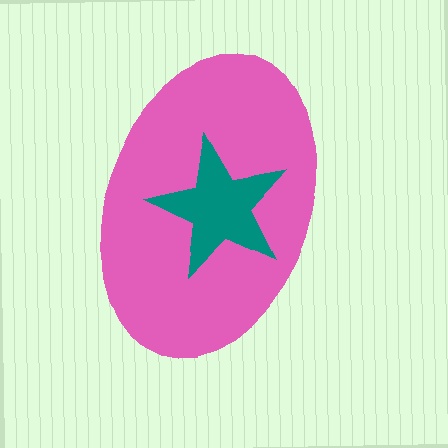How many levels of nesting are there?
2.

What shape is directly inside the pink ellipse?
The teal star.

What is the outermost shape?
The pink ellipse.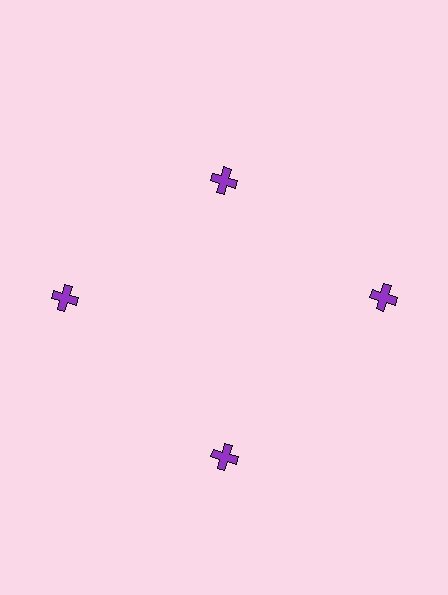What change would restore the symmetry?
The symmetry would be restored by moving it outward, back onto the ring so that all 4 crosses sit at equal angles and equal distance from the center.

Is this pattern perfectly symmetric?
No. The 4 purple crosses are arranged in a ring, but one element near the 12 o'clock position is pulled inward toward the center, breaking the 4-fold rotational symmetry.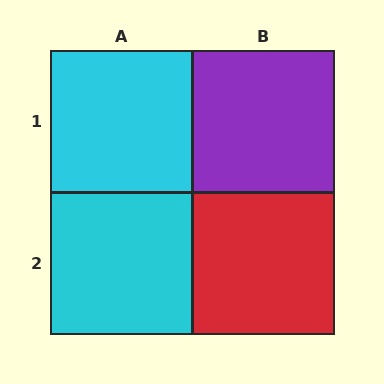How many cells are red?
1 cell is red.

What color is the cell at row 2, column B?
Red.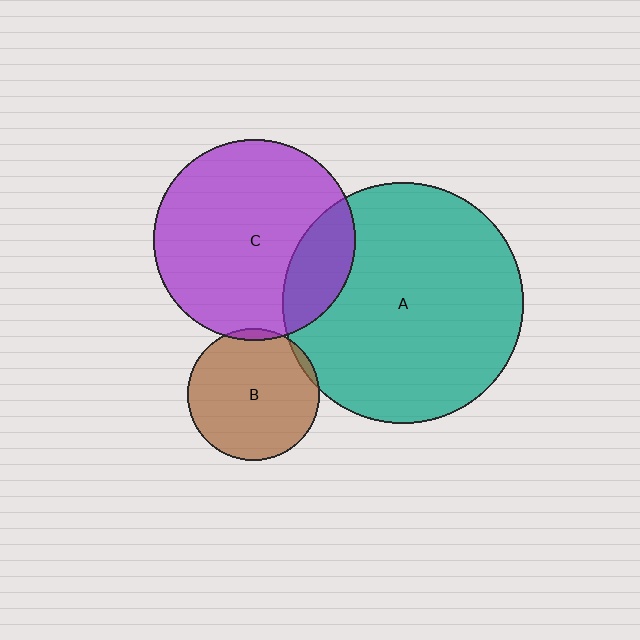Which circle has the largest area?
Circle A (teal).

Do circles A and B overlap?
Yes.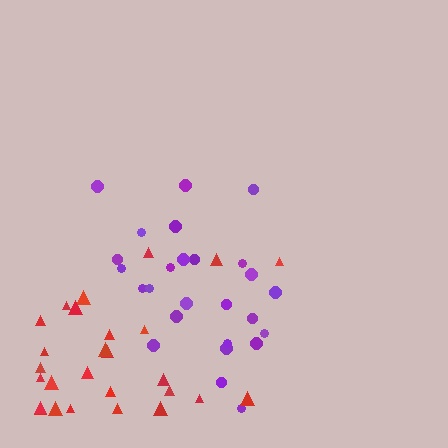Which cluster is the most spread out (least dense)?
Purple.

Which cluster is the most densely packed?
Red.